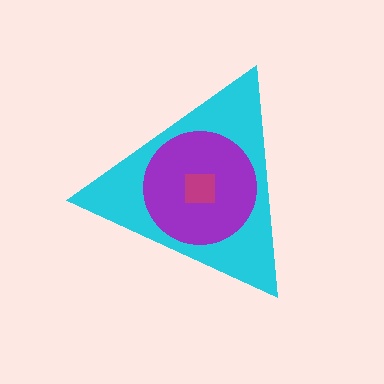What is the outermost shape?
The cyan triangle.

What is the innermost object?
The magenta square.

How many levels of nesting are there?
3.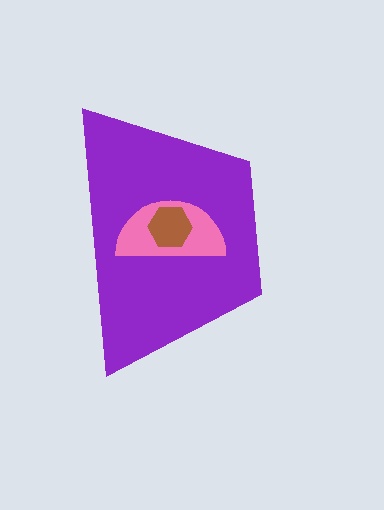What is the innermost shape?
The brown hexagon.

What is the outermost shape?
The purple trapezoid.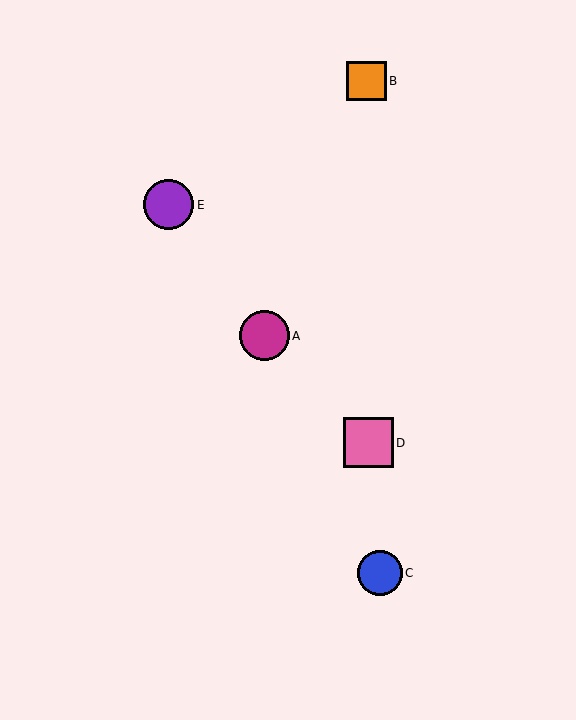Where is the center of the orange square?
The center of the orange square is at (366, 81).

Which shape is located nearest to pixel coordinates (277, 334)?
The magenta circle (labeled A) at (264, 336) is nearest to that location.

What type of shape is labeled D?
Shape D is a pink square.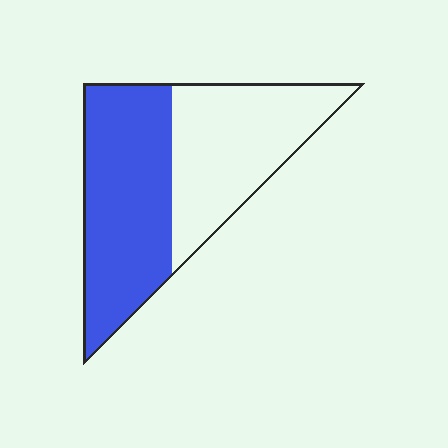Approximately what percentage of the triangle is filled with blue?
Approximately 55%.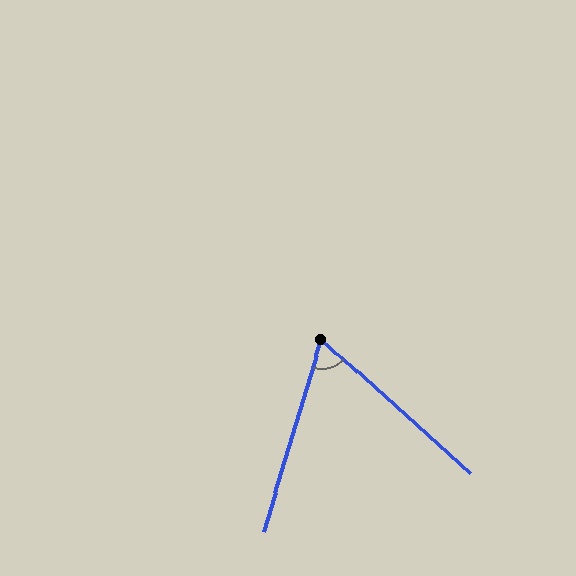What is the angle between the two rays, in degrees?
Approximately 65 degrees.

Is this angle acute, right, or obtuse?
It is acute.